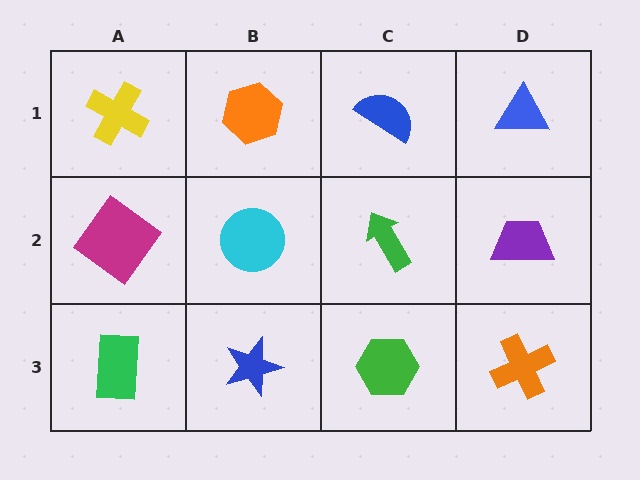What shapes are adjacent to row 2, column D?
A blue triangle (row 1, column D), an orange cross (row 3, column D), a green arrow (row 2, column C).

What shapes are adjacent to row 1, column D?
A purple trapezoid (row 2, column D), a blue semicircle (row 1, column C).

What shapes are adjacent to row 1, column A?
A magenta diamond (row 2, column A), an orange hexagon (row 1, column B).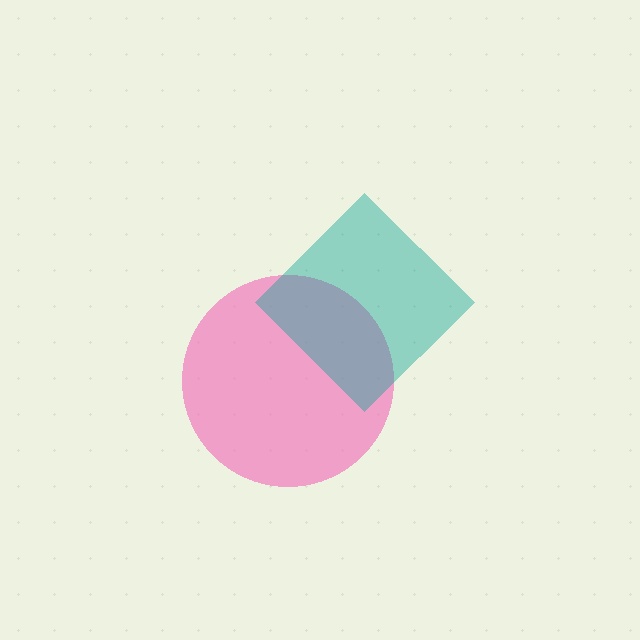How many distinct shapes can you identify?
There are 2 distinct shapes: a pink circle, a teal diamond.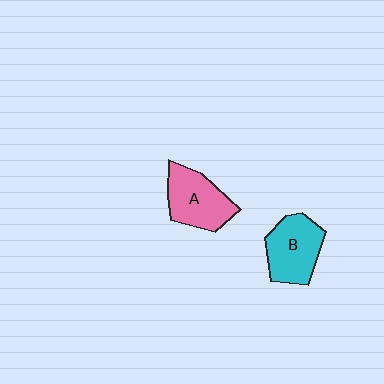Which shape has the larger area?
Shape B (cyan).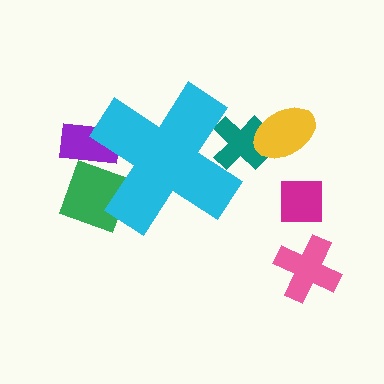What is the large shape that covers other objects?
A cyan cross.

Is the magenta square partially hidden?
No, the magenta square is fully visible.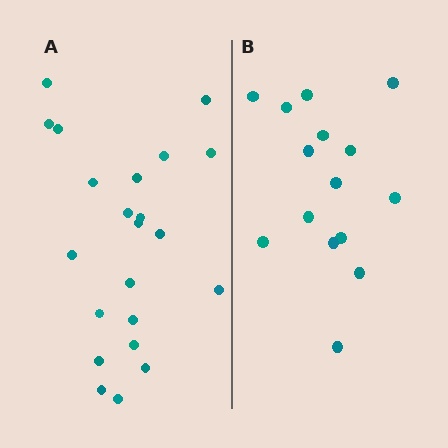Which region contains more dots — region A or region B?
Region A (the left region) has more dots.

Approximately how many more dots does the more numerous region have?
Region A has roughly 8 or so more dots than region B.